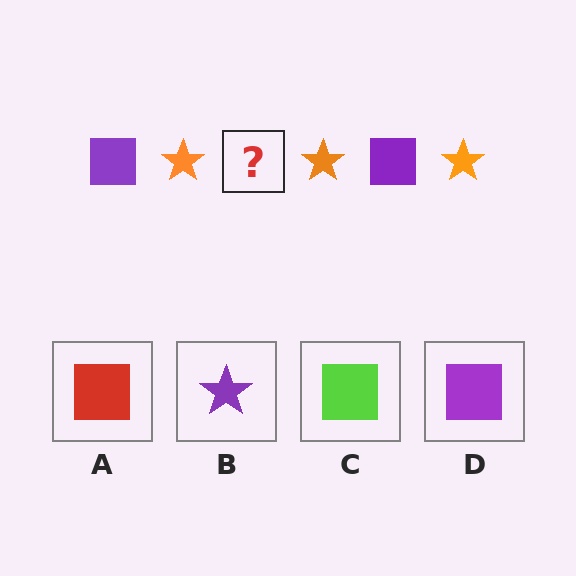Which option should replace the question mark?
Option D.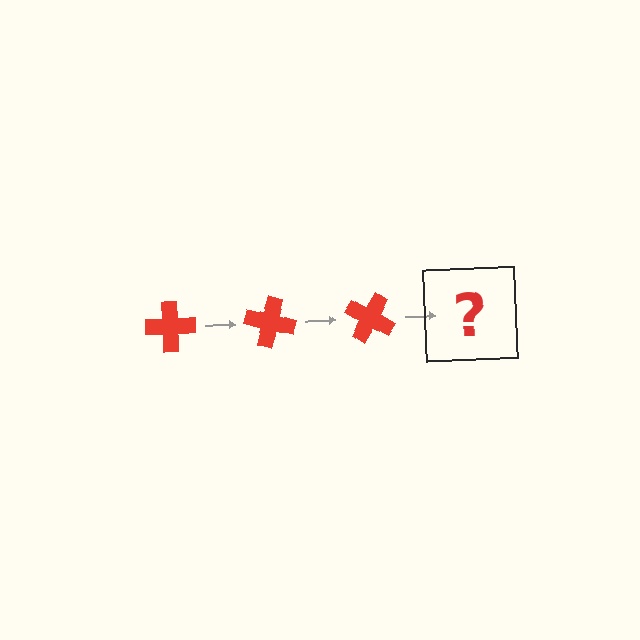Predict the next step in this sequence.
The next step is a red cross rotated 45 degrees.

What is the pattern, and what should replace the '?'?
The pattern is that the cross rotates 15 degrees each step. The '?' should be a red cross rotated 45 degrees.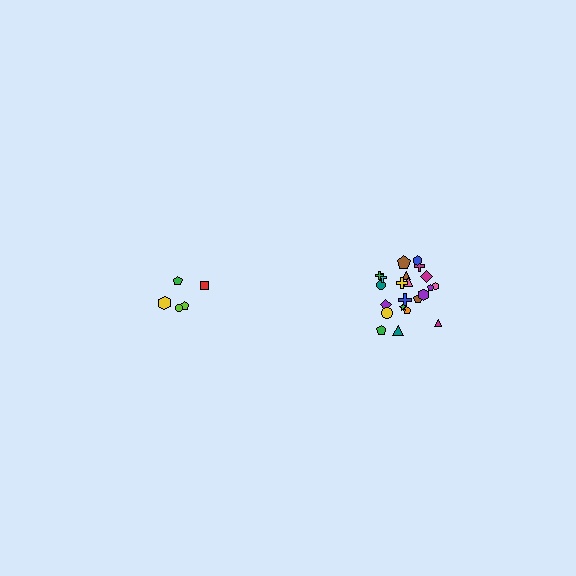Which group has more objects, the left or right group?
The right group.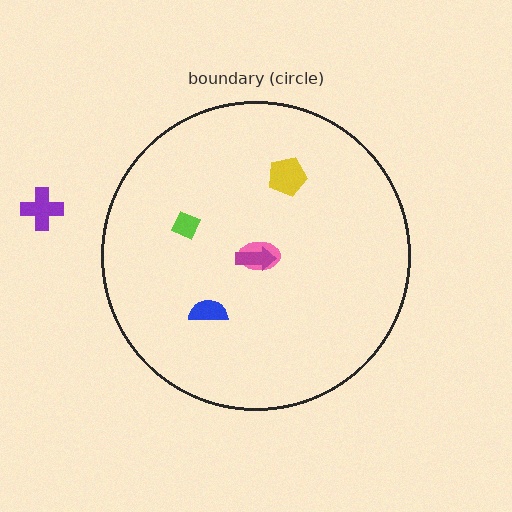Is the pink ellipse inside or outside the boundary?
Inside.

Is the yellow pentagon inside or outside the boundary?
Inside.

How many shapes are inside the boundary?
5 inside, 1 outside.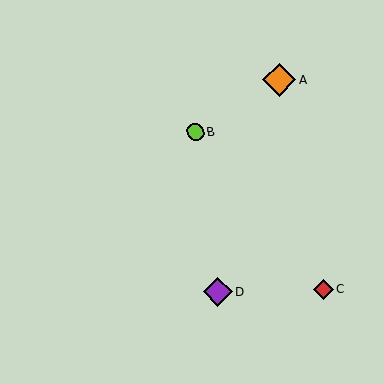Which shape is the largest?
The orange diamond (labeled A) is the largest.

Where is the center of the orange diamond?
The center of the orange diamond is at (279, 80).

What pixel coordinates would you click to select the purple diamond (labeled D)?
Click at (218, 292) to select the purple diamond D.